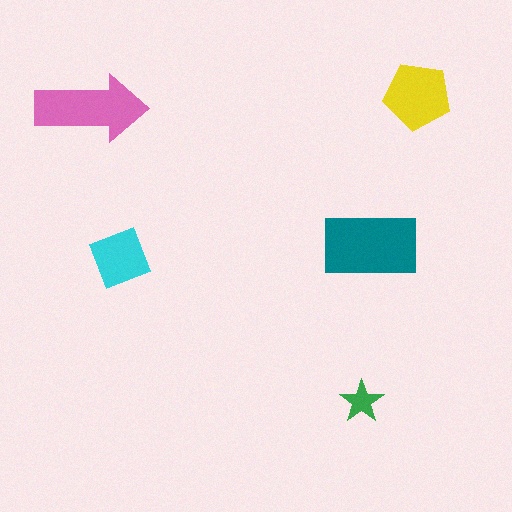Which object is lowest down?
The green star is bottommost.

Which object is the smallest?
The green star.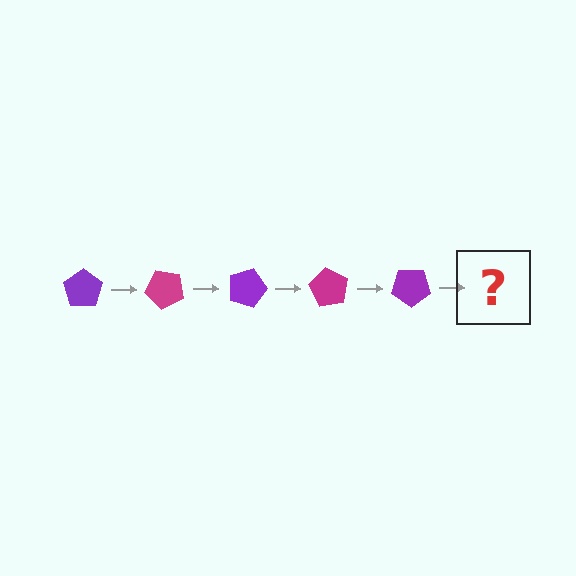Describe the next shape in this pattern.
It should be a magenta pentagon, rotated 225 degrees from the start.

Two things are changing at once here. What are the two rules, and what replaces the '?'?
The two rules are that it rotates 45 degrees each step and the color cycles through purple and magenta. The '?' should be a magenta pentagon, rotated 225 degrees from the start.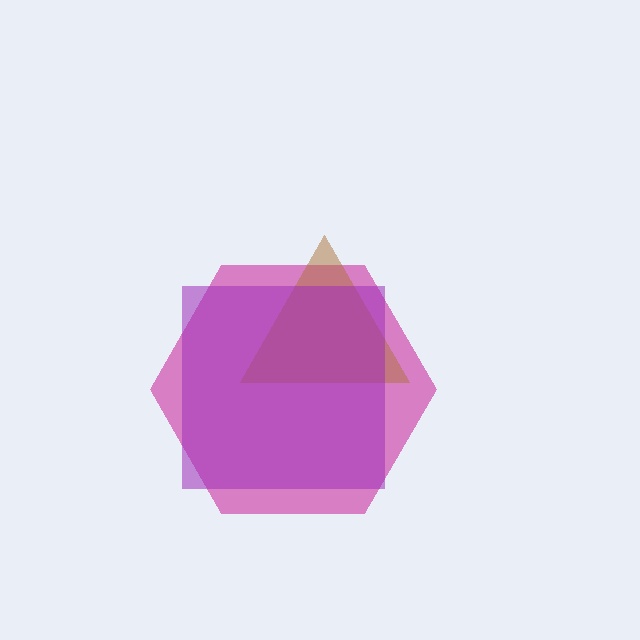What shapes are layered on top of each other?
The layered shapes are: a magenta hexagon, a brown triangle, a purple square.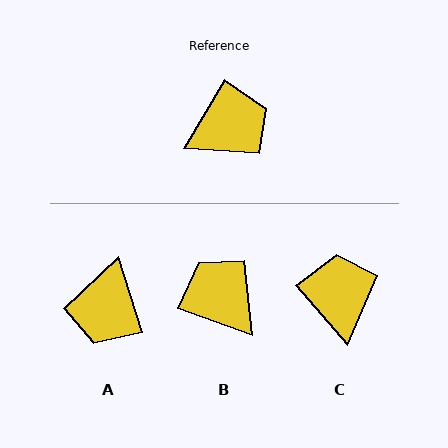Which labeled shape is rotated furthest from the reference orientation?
A, about 132 degrees away.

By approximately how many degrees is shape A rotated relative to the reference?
Approximately 132 degrees clockwise.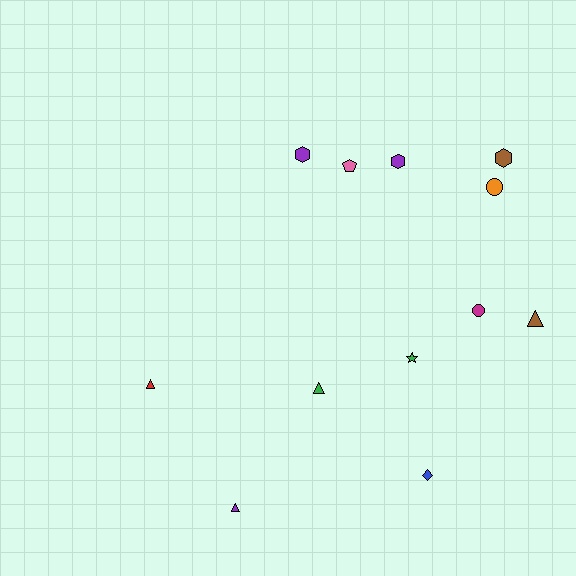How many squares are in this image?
There are no squares.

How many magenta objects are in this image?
There is 1 magenta object.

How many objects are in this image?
There are 12 objects.